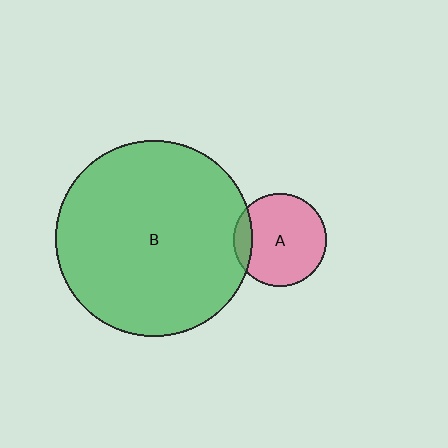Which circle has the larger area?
Circle B (green).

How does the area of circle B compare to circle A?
Approximately 4.5 times.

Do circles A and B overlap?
Yes.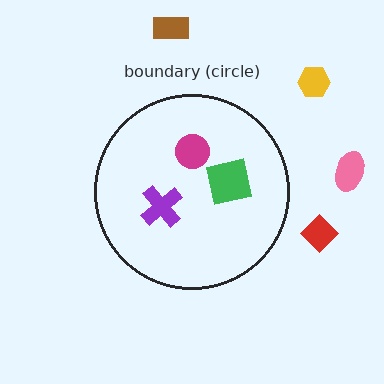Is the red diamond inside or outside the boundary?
Outside.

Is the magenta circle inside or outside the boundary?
Inside.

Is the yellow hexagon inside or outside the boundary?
Outside.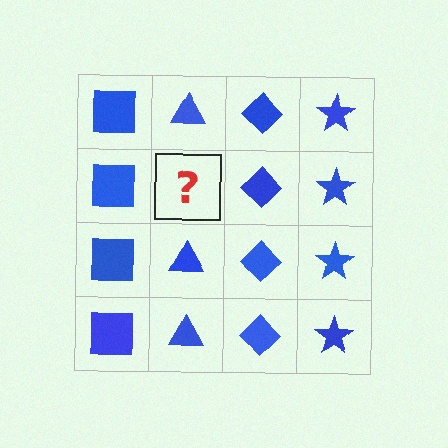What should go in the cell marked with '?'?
The missing cell should contain a blue triangle.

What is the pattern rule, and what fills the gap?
The rule is that each column has a consistent shape. The gap should be filled with a blue triangle.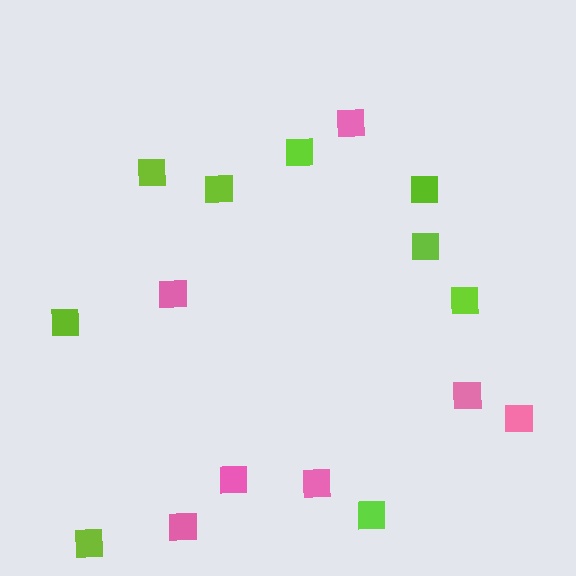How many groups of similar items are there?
There are 2 groups: one group of pink squares (7) and one group of lime squares (9).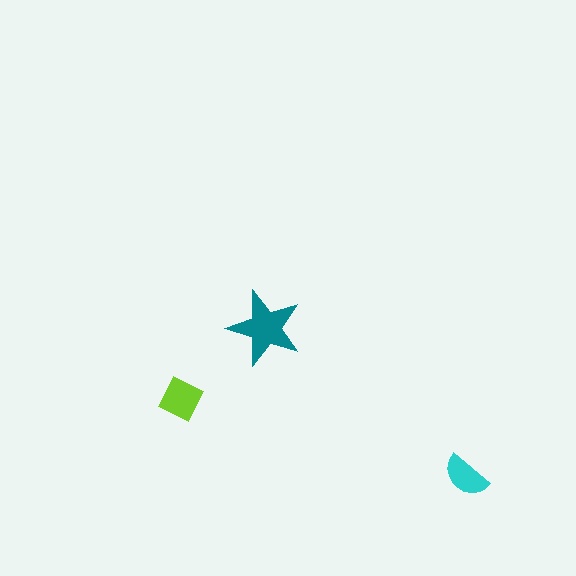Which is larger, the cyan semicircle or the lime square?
The lime square.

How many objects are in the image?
There are 3 objects in the image.